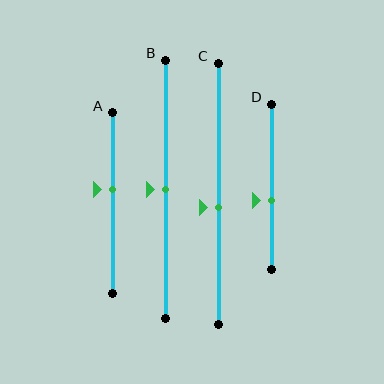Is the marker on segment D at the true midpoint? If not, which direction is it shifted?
No, the marker on segment D is shifted downward by about 8% of the segment length.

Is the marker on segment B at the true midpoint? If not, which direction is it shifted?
Yes, the marker on segment B is at the true midpoint.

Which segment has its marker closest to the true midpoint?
Segment B has its marker closest to the true midpoint.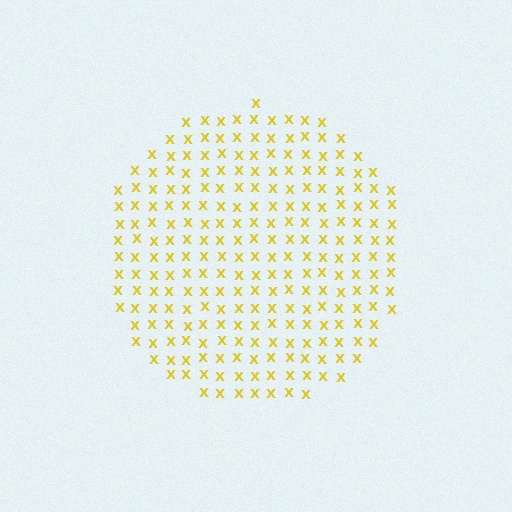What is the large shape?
The large shape is a circle.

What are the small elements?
The small elements are letter X's.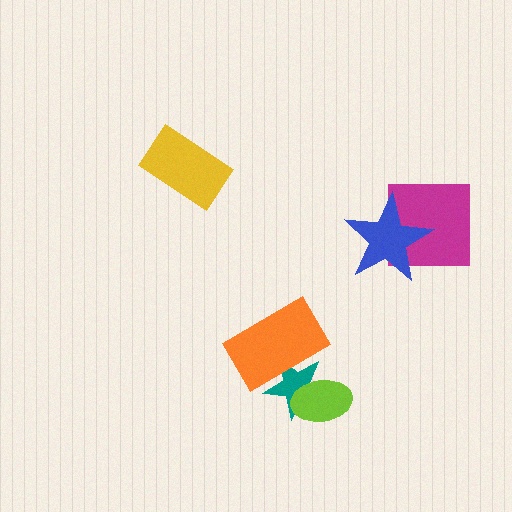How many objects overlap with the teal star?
2 objects overlap with the teal star.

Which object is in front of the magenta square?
The blue star is in front of the magenta square.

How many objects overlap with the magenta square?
1 object overlaps with the magenta square.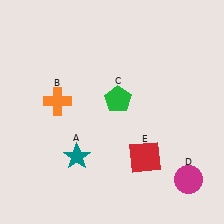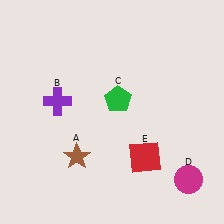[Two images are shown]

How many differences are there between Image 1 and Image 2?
There are 2 differences between the two images.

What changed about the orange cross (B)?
In Image 1, B is orange. In Image 2, it changed to purple.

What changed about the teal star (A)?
In Image 1, A is teal. In Image 2, it changed to brown.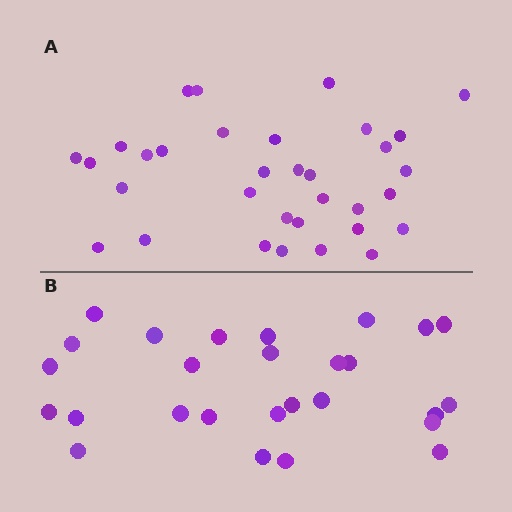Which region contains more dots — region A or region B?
Region A (the top region) has more dots.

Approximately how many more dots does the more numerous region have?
Region A has about 6 more dots than region B.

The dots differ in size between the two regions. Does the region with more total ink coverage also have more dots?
No. Region B has more total ink coverage because its dots are larger, but region A actually contains more individual dots. Total area can be misleading — the number of items is what matters here.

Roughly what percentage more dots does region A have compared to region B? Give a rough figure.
About 20% more.